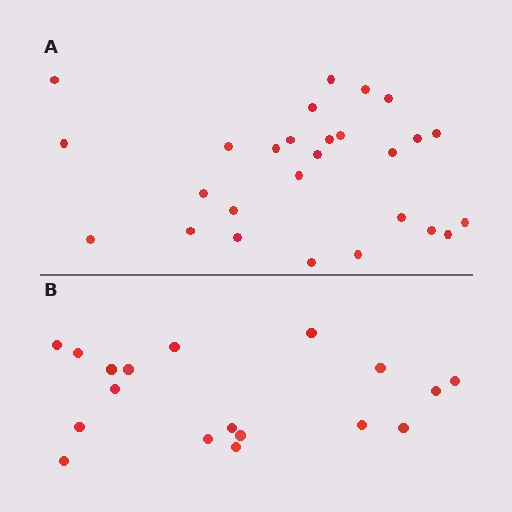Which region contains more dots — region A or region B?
Region A (the top region) has more dots.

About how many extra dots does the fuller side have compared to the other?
Region A has roughly 8 or so more dots than region B.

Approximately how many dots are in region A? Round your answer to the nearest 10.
About 30 dots. (The exact count is 27, which rounds to 30.)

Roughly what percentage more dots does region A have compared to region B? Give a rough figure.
About 50% more.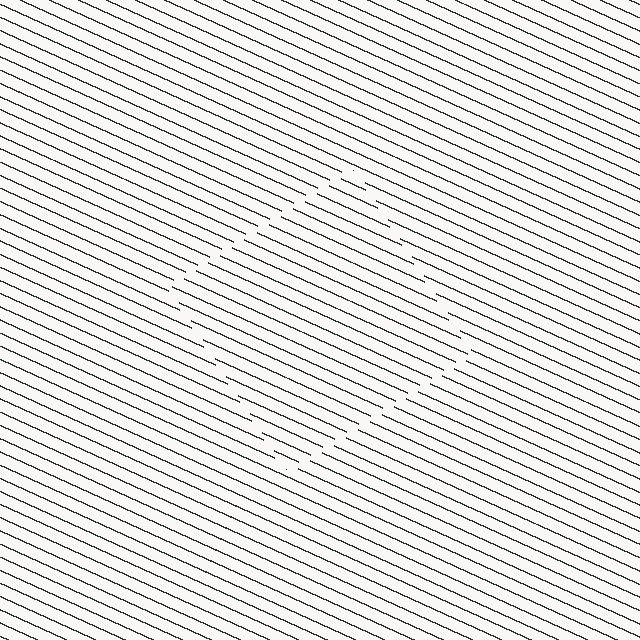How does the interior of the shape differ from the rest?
The interior of the shape contains the same grating, shifted by half a period — the contour is defined by the phase discontinuity where line-ends from the inner and outer gratings abut.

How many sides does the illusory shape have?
4 sides — the line-ends trace a square.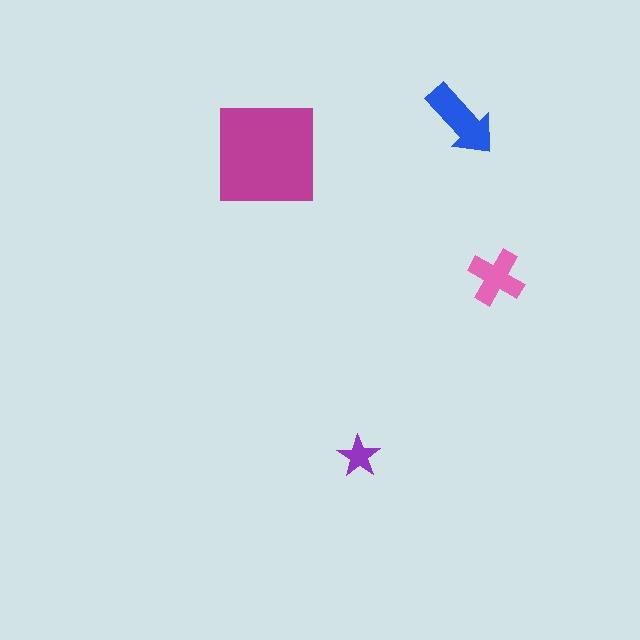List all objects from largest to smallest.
The magenta square, the blue arrow, the pink cross, the purple star.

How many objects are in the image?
There are 4 objects in the image.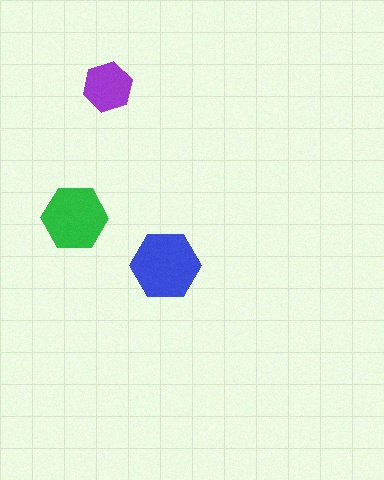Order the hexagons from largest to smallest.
the blue one, the green one, the purple one.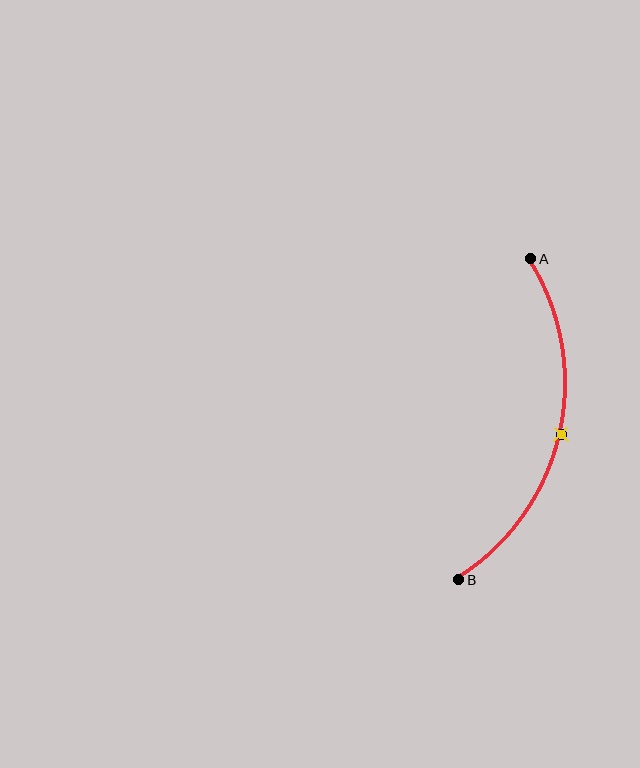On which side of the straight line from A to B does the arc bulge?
The arc bulges to the right of the straight line connecting A and B.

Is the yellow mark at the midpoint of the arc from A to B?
Yes. The yellow mark lies on the arc at equal arc-length from both A and B — it is the arc midpoint.